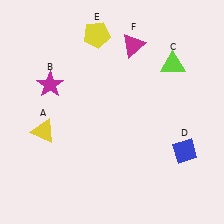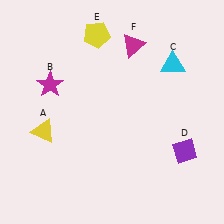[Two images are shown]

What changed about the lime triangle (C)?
In Image 1, C is lime. In Image 2, it changed to cyan.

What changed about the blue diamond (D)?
In Image 1, D is blue. In Image 2, it changed to purple.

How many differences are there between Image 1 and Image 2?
There are 2 differences between the two images.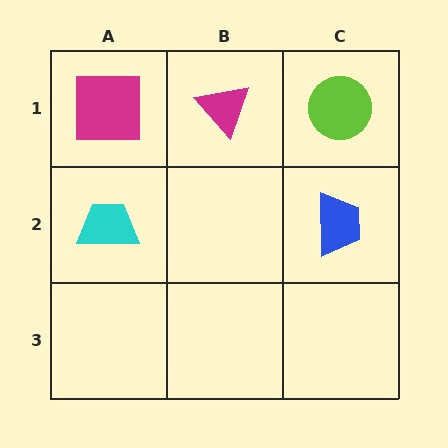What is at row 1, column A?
A magenta square.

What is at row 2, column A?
A cyan trapezoid.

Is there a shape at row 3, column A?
No, that cell is empty.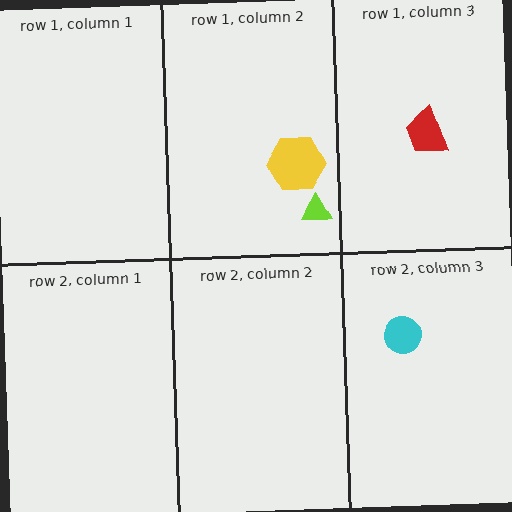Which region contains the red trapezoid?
The row 1, column 3 region.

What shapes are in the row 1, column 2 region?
The yellow hexagon, the lime triangle.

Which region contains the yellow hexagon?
The row 1, column 2 region.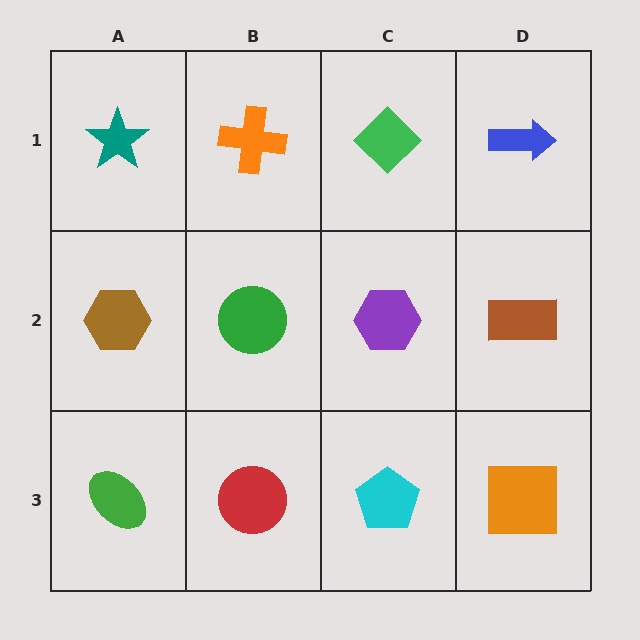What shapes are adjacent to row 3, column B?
A green circle (row 2, column B), a green ellipse (row 3, column A), a cyan pentagon (row 3, column C).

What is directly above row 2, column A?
A teal star.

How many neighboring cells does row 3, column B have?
3.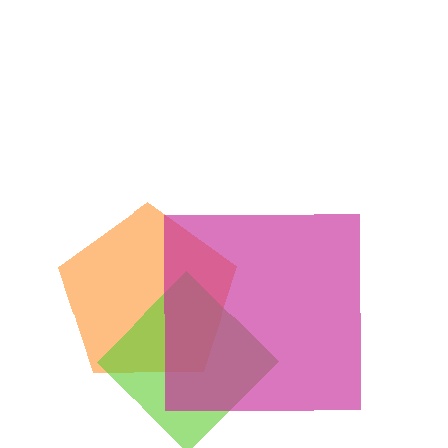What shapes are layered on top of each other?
The layered shapes are: an orange pentagon, a lime diamond, a magenta square.